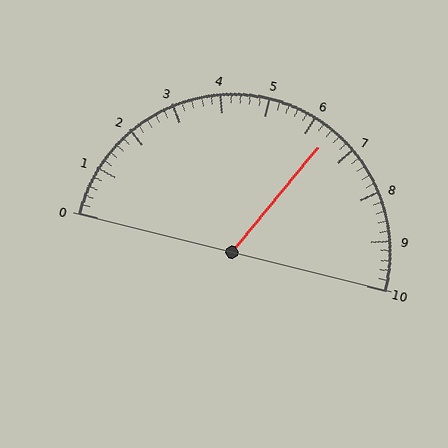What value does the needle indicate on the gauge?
The needle indicates approximately 6.4.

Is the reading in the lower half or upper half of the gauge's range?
The reading is in the upper half of the range (0 to 10).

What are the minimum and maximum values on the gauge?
The gauge ranges from 0 to 10.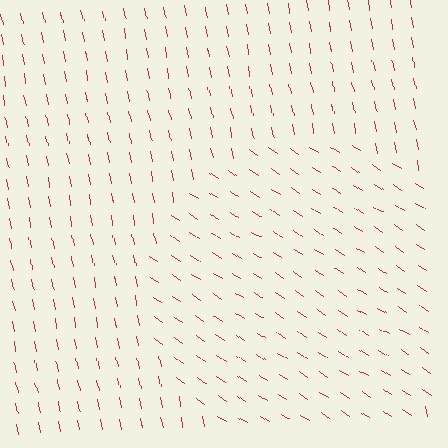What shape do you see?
I see a circle.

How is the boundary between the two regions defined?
The boundary is defined purely by a change in line orientation (approximately 45 degrees difference). All lines are the same color and thickness.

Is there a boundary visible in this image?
Yes, there is a texture boundary formed by a change in line orientation.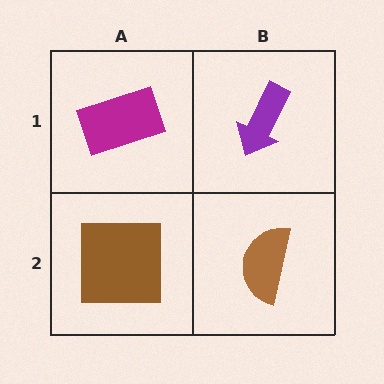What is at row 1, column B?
A purple arrow.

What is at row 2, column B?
A brown semicircle.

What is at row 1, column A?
A magenta rectangle.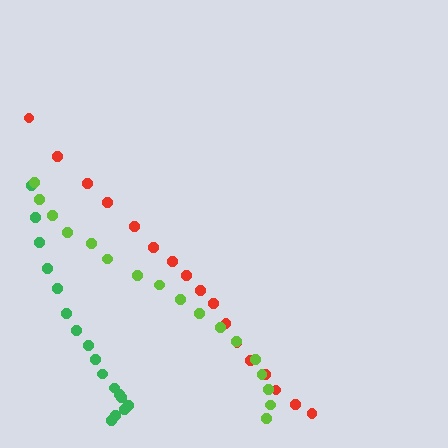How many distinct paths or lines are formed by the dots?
There are 3 distinct paths.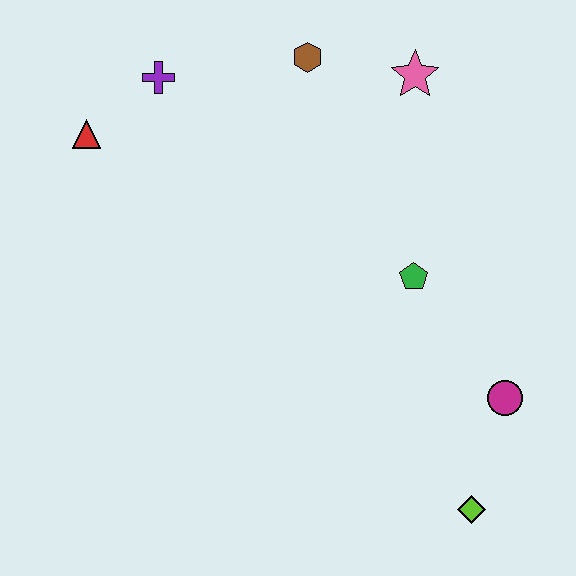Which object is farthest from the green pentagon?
The red triangle is farthest from the green pentagon.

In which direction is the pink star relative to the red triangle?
The pink star is to the right of the red triangle.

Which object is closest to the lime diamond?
The magenta circle is closest to the lime diamond.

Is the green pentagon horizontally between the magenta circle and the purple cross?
Yes